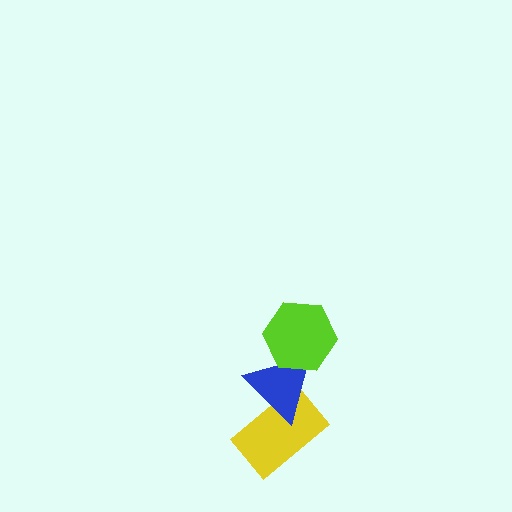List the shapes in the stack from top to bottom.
From top to bottom: the lime hexagon, the blue triangle, the yellow rectangle.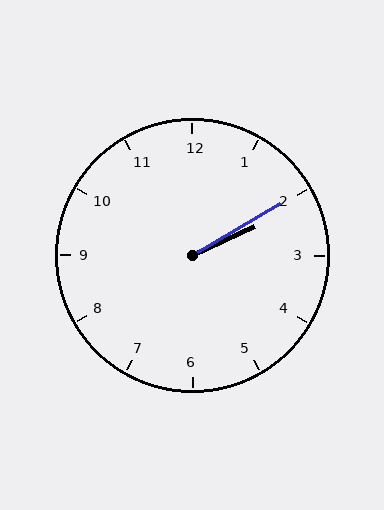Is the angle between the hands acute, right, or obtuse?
It is acute.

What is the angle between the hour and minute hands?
Approximately 5 degrees.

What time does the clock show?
2:10.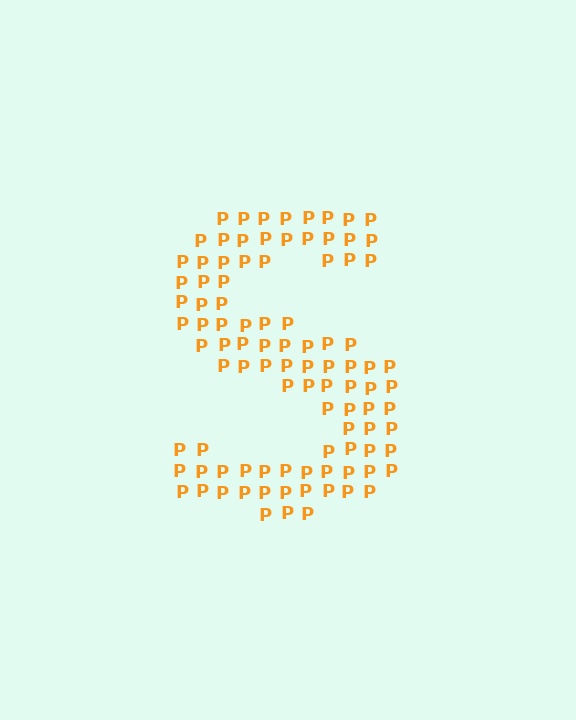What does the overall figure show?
The overall figure shows the letter S.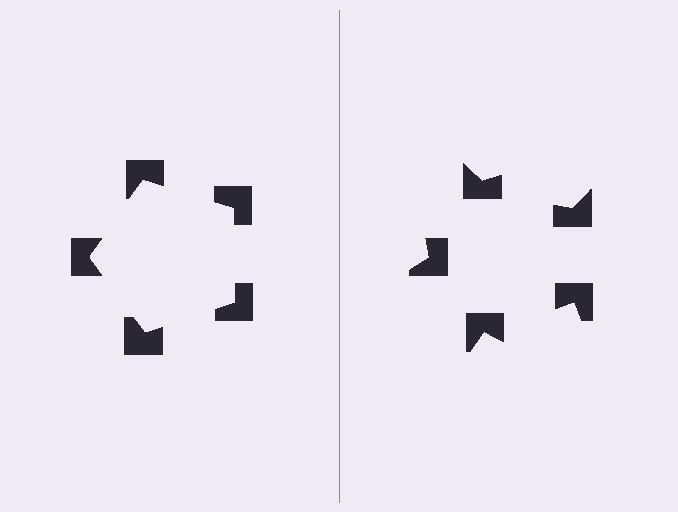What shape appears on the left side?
An illusory pentagon.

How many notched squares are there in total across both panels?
10 — 5 on each side.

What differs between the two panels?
The notched squares are positioned identically on both sides; only the wedge orientations differ. On the left they align to a pentagon; on the right they are misaligned.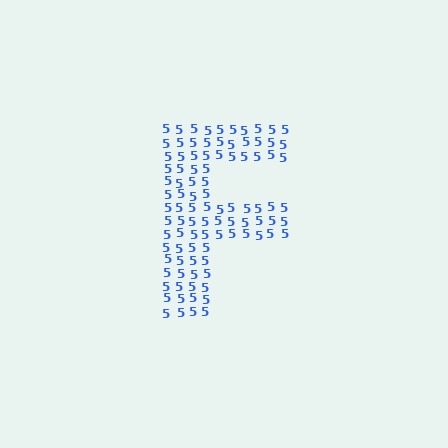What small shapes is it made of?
It is made of small digit 5's.